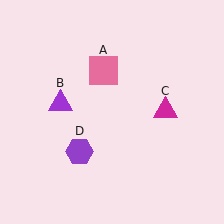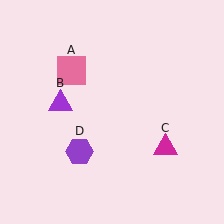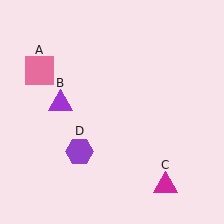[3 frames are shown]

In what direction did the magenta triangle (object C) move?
The magenta triangle (object C) moved down.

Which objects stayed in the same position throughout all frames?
Purple triangle (object B) and purple hexagon (object D) remained stationary.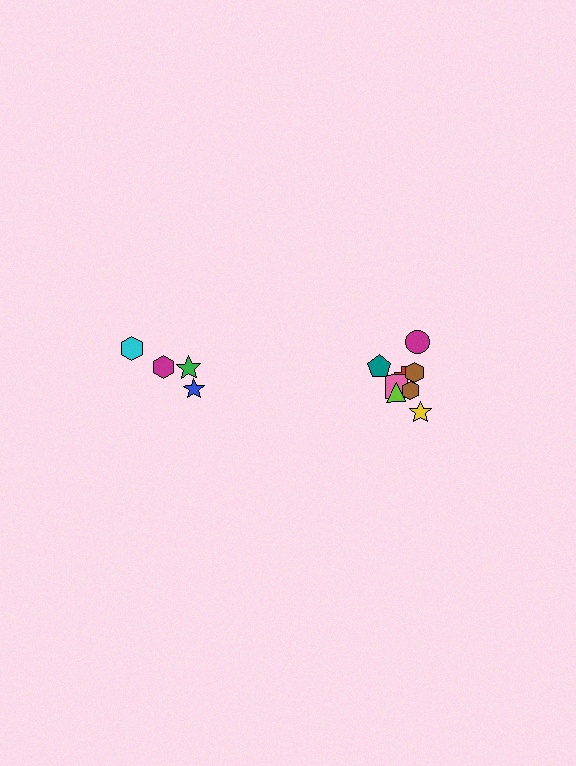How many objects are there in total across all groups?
There are 12 objects.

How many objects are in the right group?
There are 8 objects.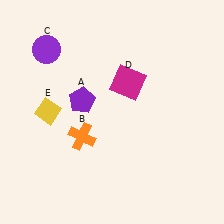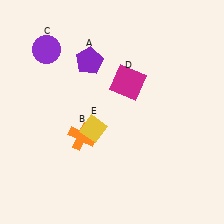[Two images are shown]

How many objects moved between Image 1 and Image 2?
2 objects moved between the two images.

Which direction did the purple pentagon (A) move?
The purple pentagon (A) moved up.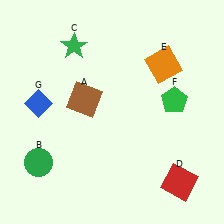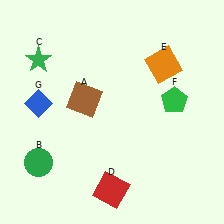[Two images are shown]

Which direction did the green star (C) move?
The green star (C) moved left.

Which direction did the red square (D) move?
The red square (D) moved left.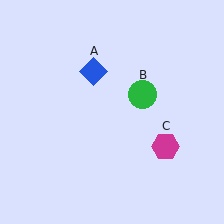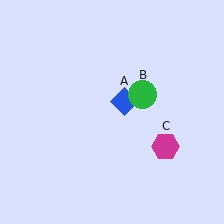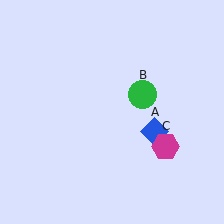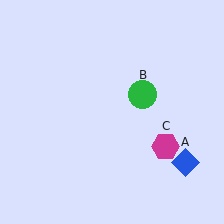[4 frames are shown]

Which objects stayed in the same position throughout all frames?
Green circle (object B) and magenta hexagon (object C) remained stationary.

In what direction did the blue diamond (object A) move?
The blue diamond (object A) moved down and to the right.